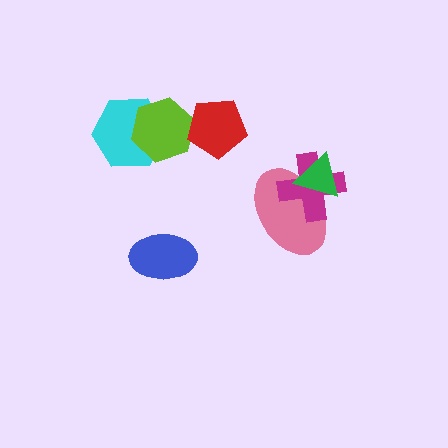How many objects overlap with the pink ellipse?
2 objects overlap with the pink ellipse.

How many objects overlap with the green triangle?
2 objects overlap with the green triangle.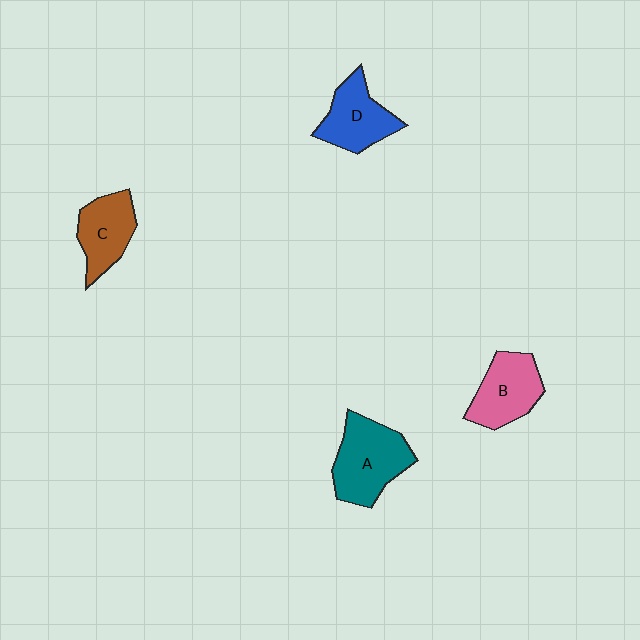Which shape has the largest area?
Shape A (teal).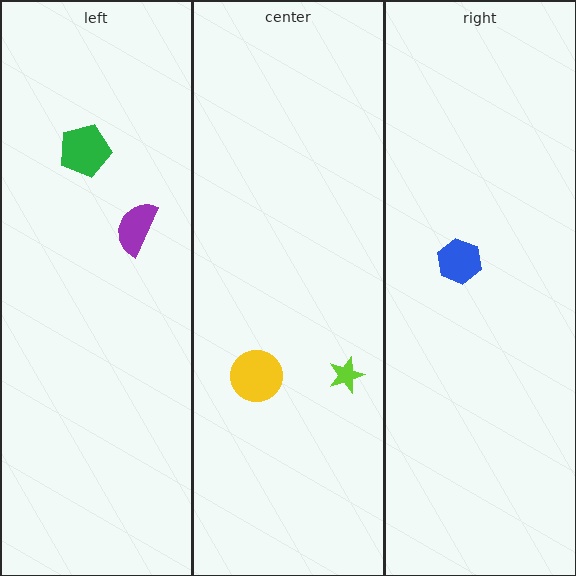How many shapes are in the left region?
2.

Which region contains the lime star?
The center region.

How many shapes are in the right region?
1.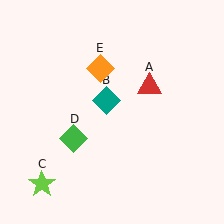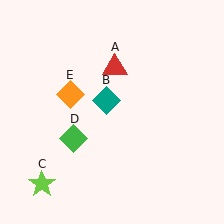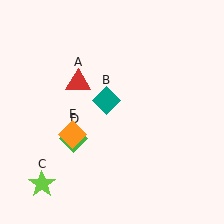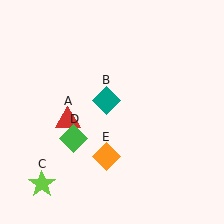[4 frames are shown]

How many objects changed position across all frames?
2 objects changed position: red triangle (object A), orange diamond (object E).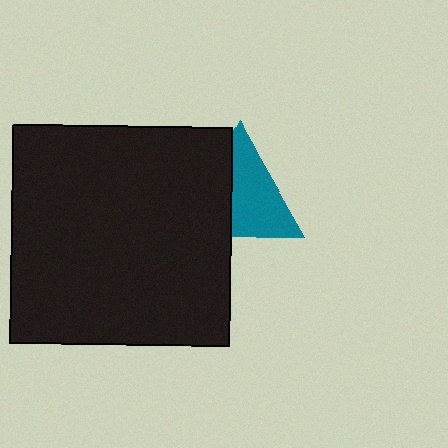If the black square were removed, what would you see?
You would see the complete teal triangle.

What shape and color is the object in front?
The object in front is a black square.